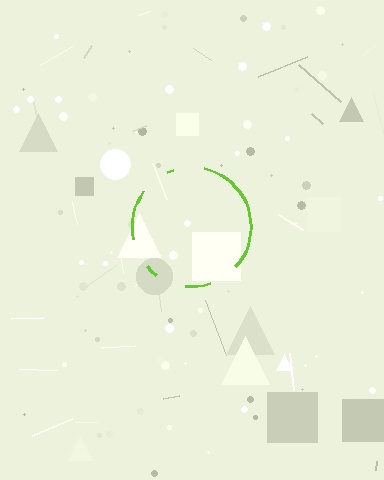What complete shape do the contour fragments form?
The contour fragments form a circle.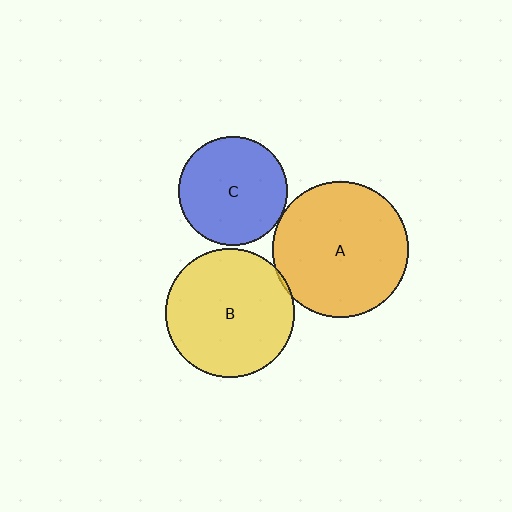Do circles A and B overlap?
Yes.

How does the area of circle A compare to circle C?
Approximately 1.6 times.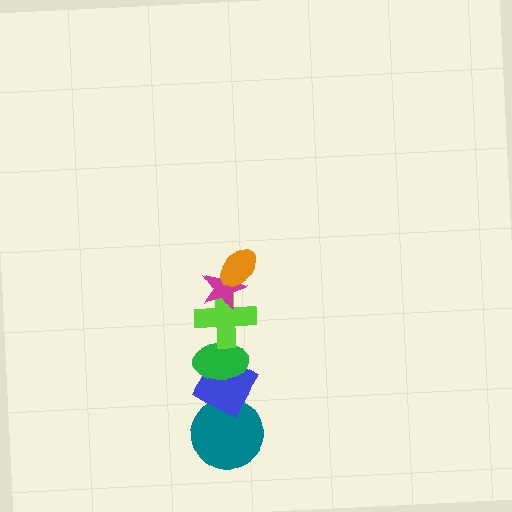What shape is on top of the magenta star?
The orange ellipse is on top of the magenta star.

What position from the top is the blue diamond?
The blue diamond is 5th from the top.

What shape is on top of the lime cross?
The magenta star is on top of the lime cross.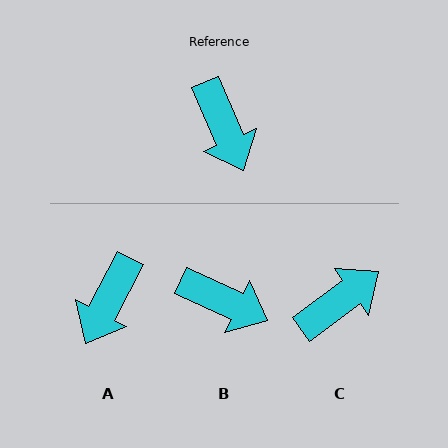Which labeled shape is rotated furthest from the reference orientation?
C, about 103 degrees away.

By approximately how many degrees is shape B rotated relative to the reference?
Approximately 42 degrees counter-clockwise.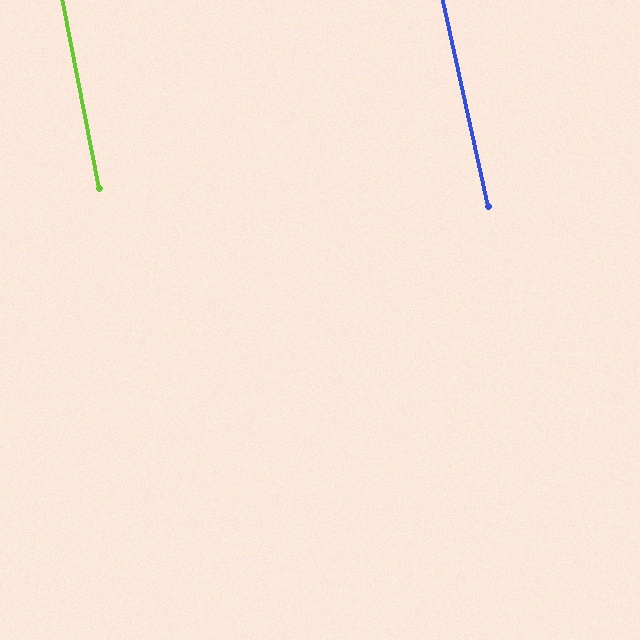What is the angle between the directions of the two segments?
Approximately 1 degree.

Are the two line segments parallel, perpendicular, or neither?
Parallel — their directions differ by only 1.4°.